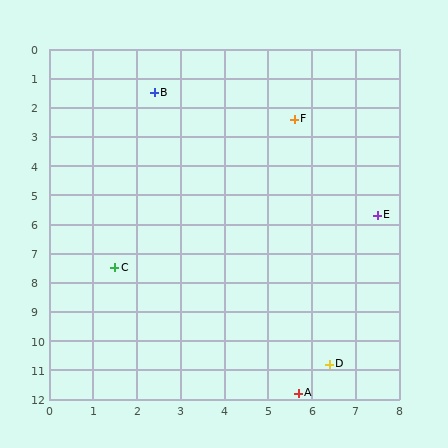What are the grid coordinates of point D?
Point D is at approximately (6.4, 10.8).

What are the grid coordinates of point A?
Point A is at approximately (5.7, 11.8).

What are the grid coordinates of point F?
Point F is at approximately (5.6, 2.4).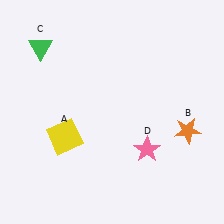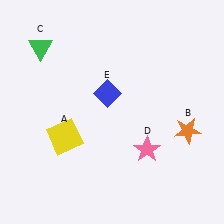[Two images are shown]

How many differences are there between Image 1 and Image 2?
There is 1 difference between the two images.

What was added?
A blue diamond (E) was added in Image 2.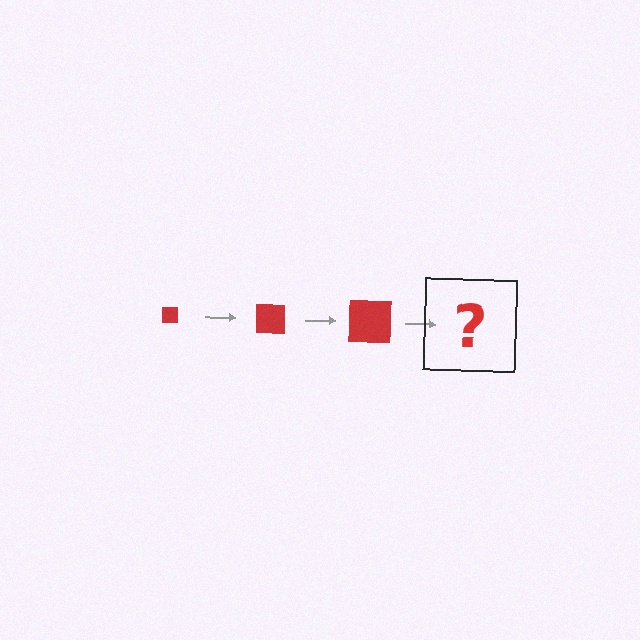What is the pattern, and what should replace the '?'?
The pattern is that the square gets progressively larger each step. The '?' should be a red square, larger than the previous one.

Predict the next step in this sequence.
The next step is a red square, larger than the previous one.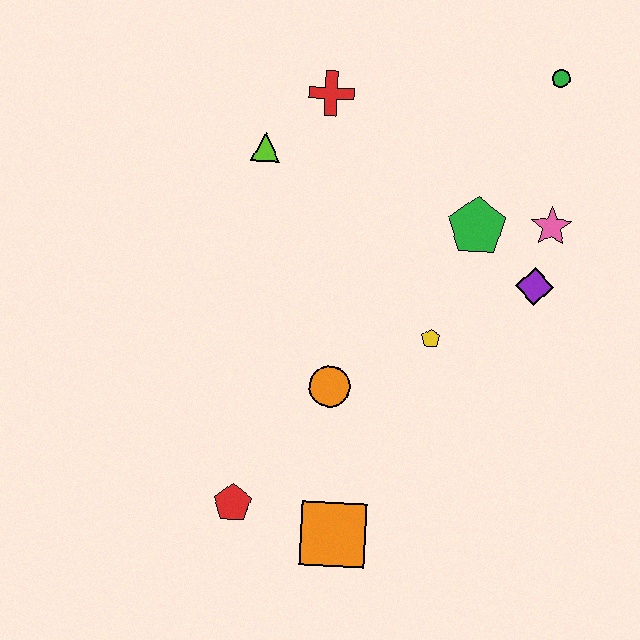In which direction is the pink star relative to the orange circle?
The pink star is to the right of the orange circle.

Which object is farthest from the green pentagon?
The red pentagon is farthest from the green pentagon.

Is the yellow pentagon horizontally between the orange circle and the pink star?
Yes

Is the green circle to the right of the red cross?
Yes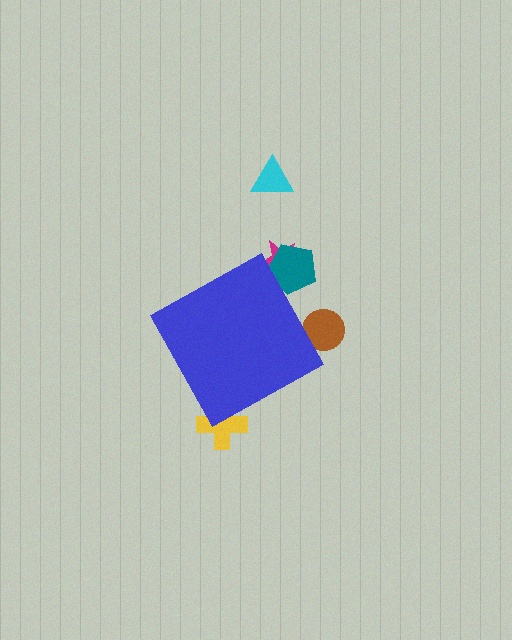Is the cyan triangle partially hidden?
No, the cyan triangle is fully visible.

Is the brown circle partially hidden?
Yes, the brown circle is partially hidden behind the blue diamond.